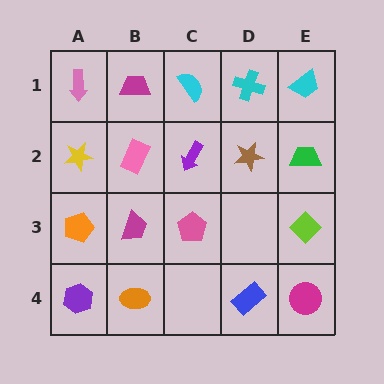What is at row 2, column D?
A brown star.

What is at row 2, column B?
A pink rectangle.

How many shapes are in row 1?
5 shapes.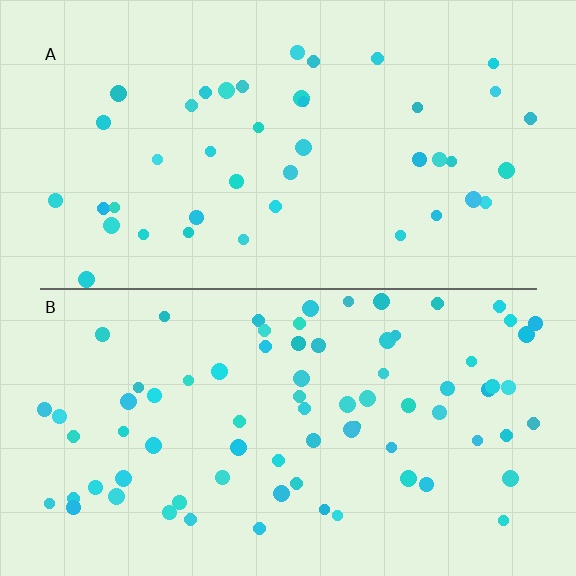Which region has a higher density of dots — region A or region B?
B (the bottom).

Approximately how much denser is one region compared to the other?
Approximately 1.8× — region B over region A.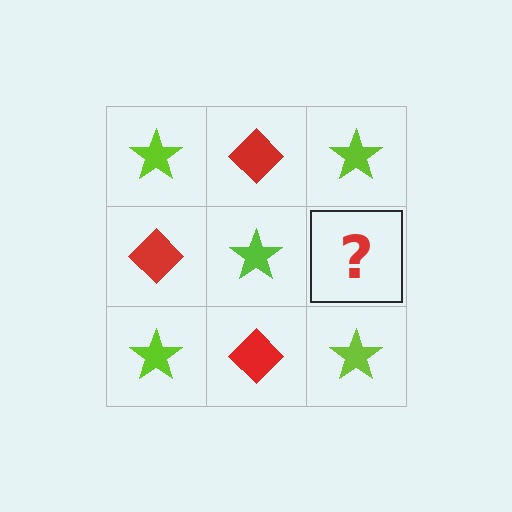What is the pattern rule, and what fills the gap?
The rule is that it alternates lime star and red diamond in a checkerboard pattern. The gap should be filled with a red diamond.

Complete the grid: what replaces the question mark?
The question mark should be replaced with a red diamond.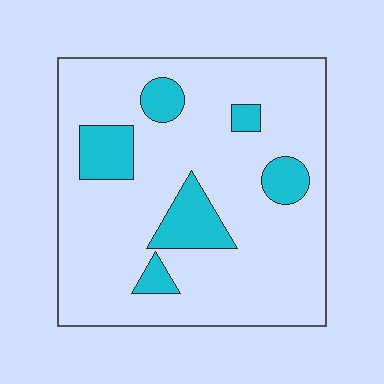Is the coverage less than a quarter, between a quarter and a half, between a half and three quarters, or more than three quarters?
Less than a quarter.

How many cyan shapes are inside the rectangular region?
6.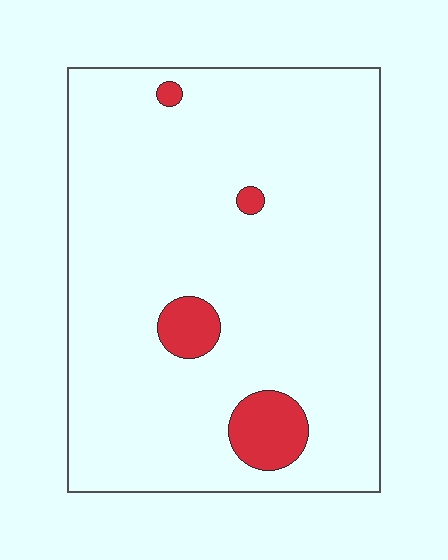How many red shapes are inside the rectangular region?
4.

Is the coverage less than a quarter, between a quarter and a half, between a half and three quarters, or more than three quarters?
Less than a quarter.